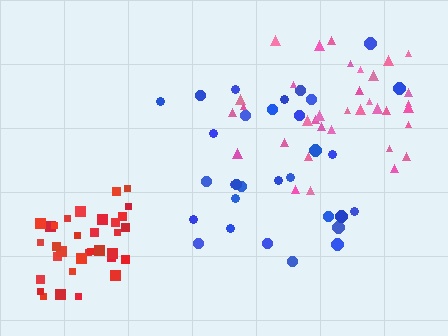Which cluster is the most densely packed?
Red.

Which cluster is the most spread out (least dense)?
Blue.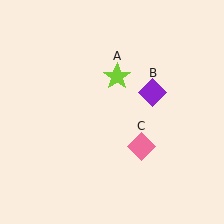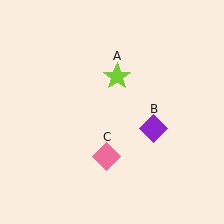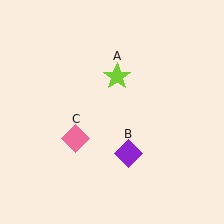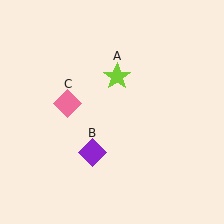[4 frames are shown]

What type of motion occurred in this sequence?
The purple diamond (object B), pink diamond (object C) rotated clockwise around the center of the scene.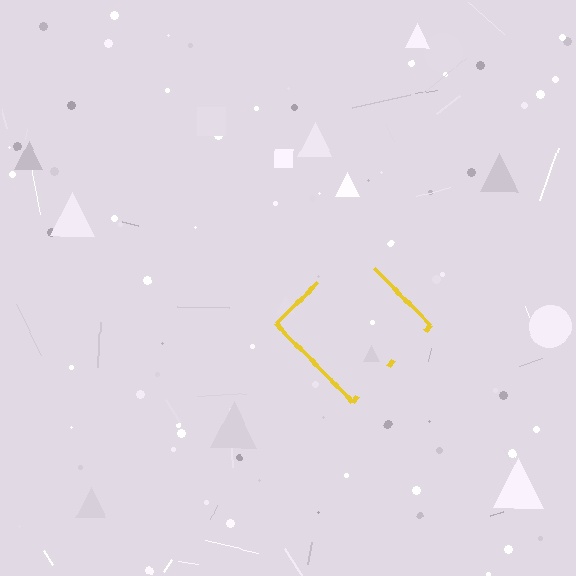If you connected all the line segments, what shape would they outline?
They would outline a diamond.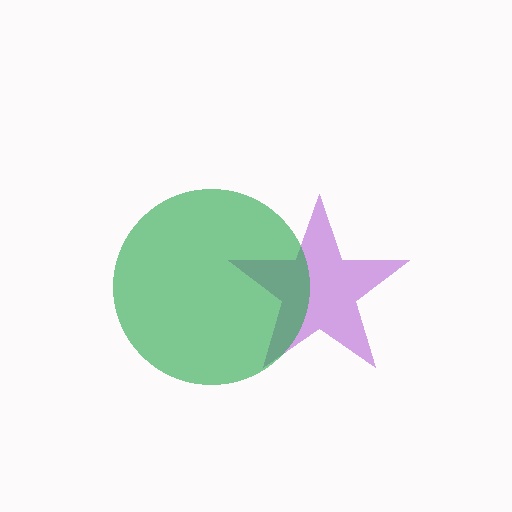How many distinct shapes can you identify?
There are 2 distinct shapes: a purple star, a green circle.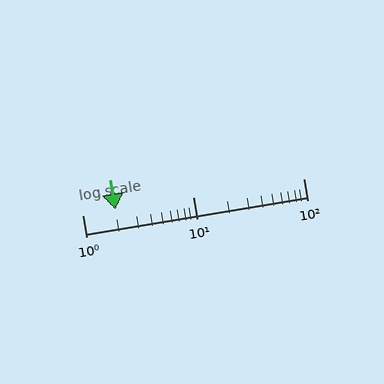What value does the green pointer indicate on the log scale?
The pointer indicates approximately 2.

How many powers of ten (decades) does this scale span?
The scale spans 2 decades, from 1 to 100.